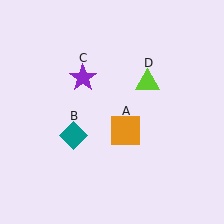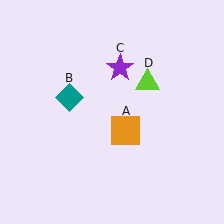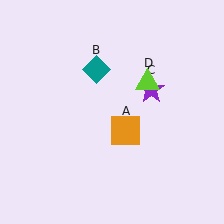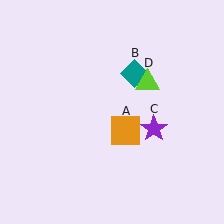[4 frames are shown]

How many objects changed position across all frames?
2 objects changed position: teal diamond (object B), purple star (object C).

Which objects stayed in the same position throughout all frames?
Orange square (object A) and lime triangle (object D) remained stationary.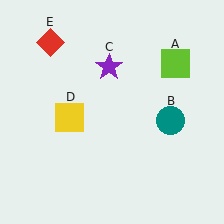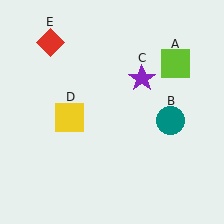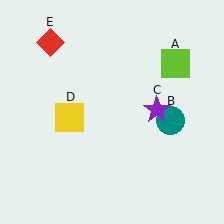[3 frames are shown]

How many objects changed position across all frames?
1 object changed position: purple star (object C).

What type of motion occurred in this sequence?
The purple star (object C) rotated clockwise around the center of the scene.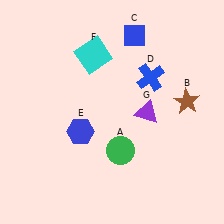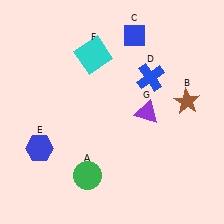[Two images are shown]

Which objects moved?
The objects that moved are: the green circle (A), the blue hexagon (E).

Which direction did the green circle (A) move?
The green circle (A) moved left.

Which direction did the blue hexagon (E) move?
The blue hexagon (E) moved left.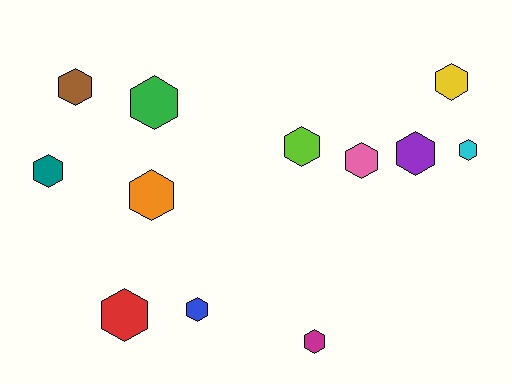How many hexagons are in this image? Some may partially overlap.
There are 12 hexagons.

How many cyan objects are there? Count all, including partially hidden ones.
There is 1 cyan object.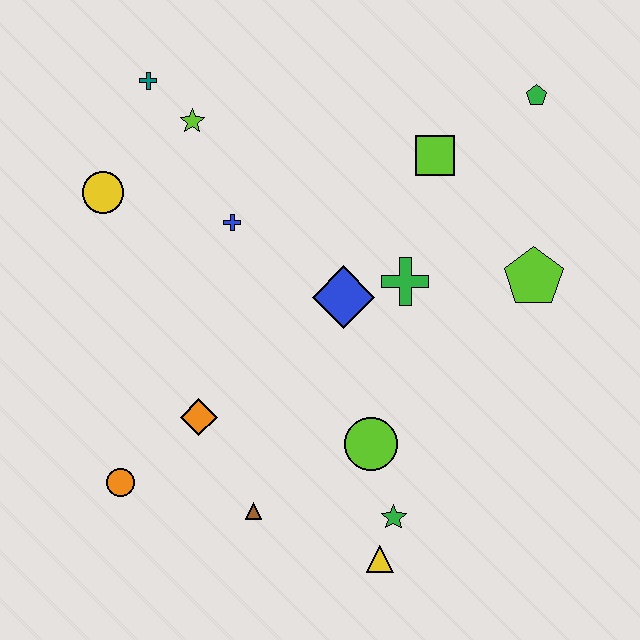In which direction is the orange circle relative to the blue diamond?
The orange circle is to the left of the blue diamond.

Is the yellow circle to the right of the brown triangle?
No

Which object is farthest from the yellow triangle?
The teal cross is farthest from the yellow triangle.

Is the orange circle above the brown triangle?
Yes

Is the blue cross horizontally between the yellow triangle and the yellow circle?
Yes